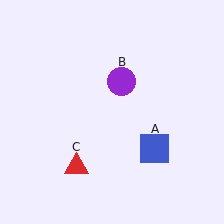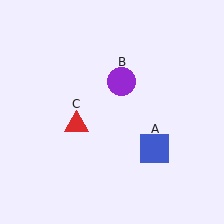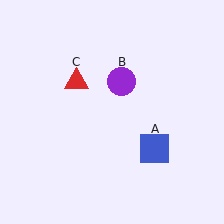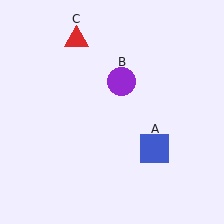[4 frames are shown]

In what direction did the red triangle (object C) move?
The red triangle (object C) moved up.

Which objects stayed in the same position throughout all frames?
Blue square (object A) and purple circle (object B) remained stationary.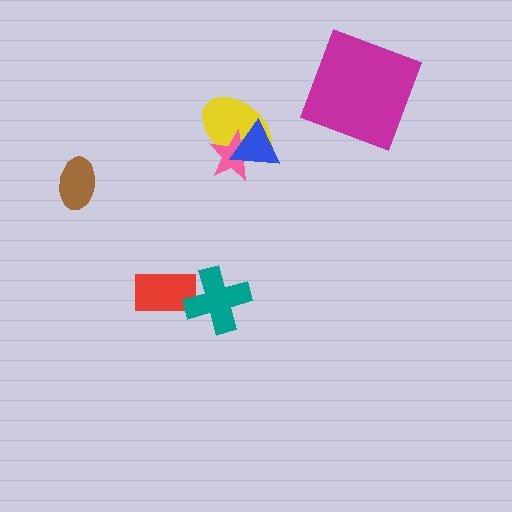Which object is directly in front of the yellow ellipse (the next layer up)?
The pink star is directly in front of the yellow ellipse.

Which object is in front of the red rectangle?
The teal cross is in front of the red rectangle.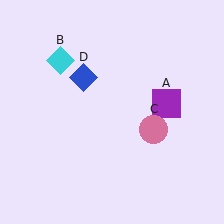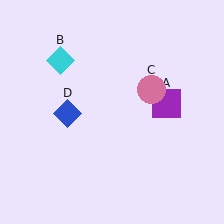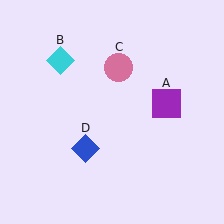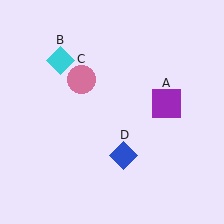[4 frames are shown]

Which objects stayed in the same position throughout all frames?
Purple square (object A) and cyan diamond (object B) remained stationary.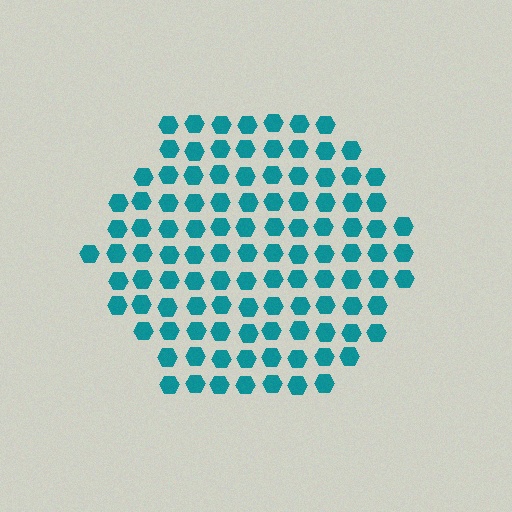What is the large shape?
The large shape is a hexagon.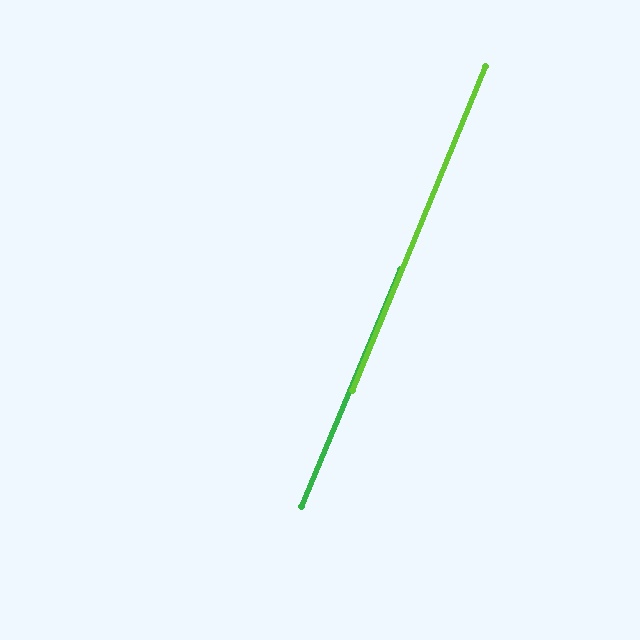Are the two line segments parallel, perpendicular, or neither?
Parallel — their directions differ by only 0.2°.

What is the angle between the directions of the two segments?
Approximately 0 degrees.